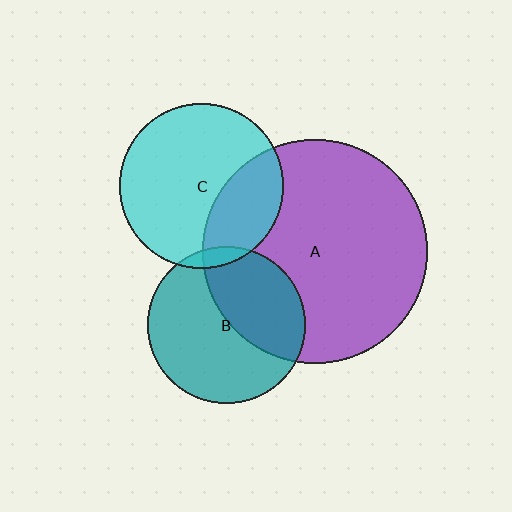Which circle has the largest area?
Circle A (purple).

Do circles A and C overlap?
Yes.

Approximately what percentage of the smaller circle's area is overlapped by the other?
Approximately 30%.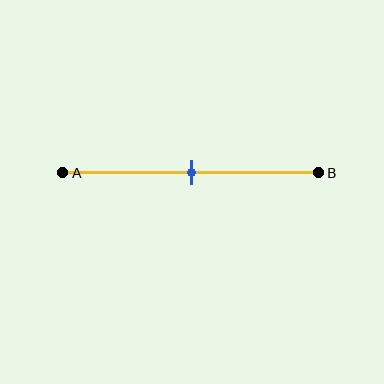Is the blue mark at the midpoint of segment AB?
Yes, the mark is approximately at the midpoint.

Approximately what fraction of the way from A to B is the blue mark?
The blue mark is approximately 50% of the way from A to B.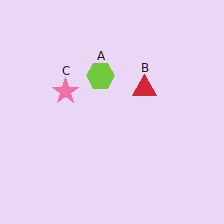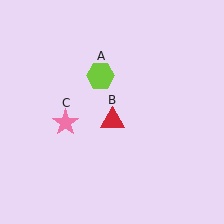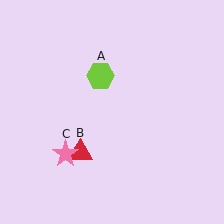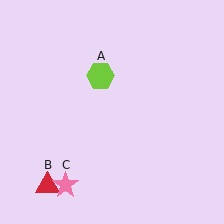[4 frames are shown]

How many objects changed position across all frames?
2 objects changed position: red triangle (object B), pink star (object C).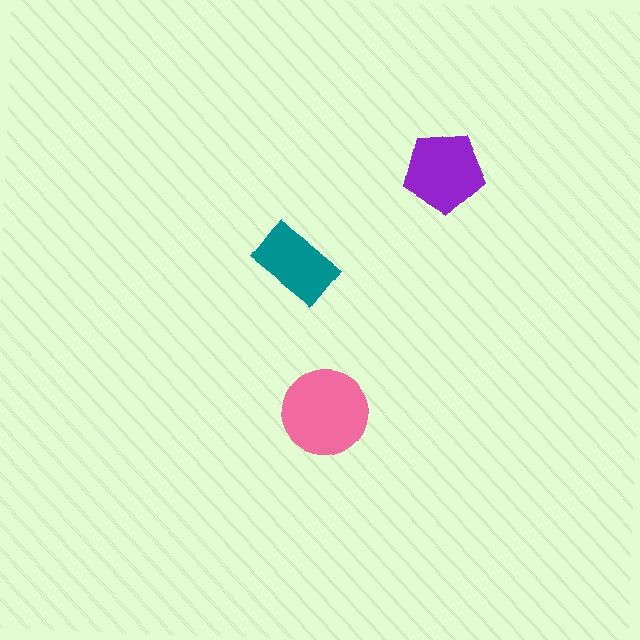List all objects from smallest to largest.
The teal rectangle, the purple pentagon, the pink circle.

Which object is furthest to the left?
The teal rectangle is leftmost.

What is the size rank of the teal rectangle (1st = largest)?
3rd.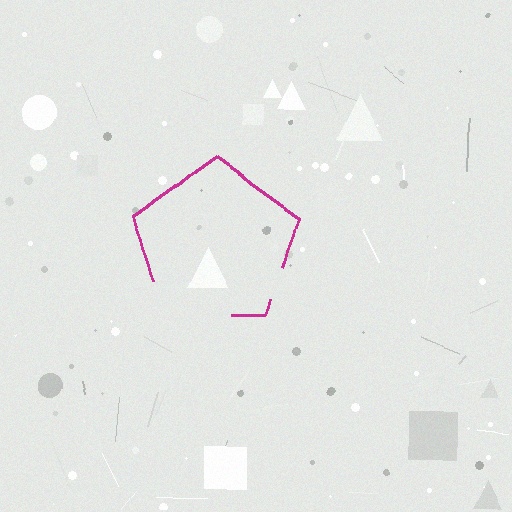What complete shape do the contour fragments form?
The contour fragments form a pentagon.